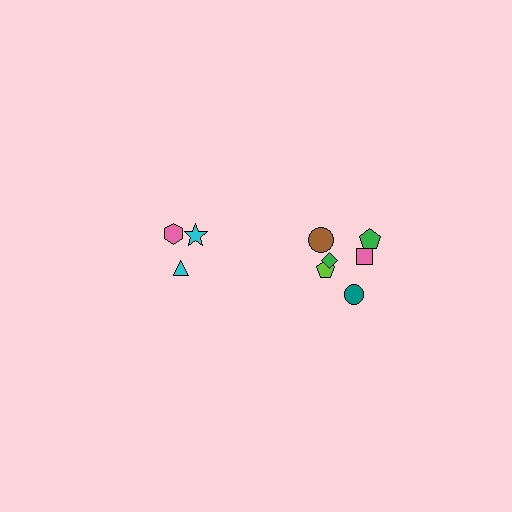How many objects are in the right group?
There are 6 objects.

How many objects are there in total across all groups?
There are 9 objects.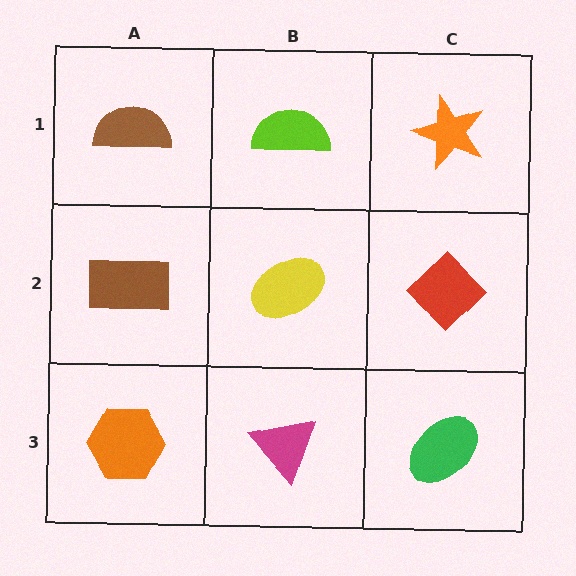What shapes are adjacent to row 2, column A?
A brown semicircle (row 1, column A), an orange hexagon (row 3, column A), a yellow ellipse (row 2, column B).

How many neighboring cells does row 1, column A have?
2.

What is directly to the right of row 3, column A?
A magenta triangle.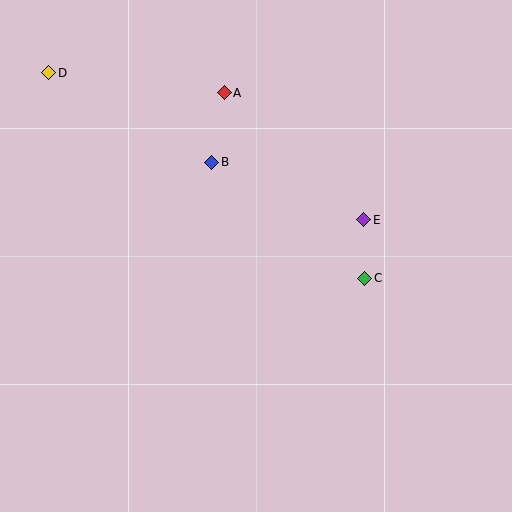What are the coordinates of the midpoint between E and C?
The midpoint between E and C is at (364, 249).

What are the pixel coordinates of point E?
Point E is at (364, 220).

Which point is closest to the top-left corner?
Point D is closest to the top-left corner.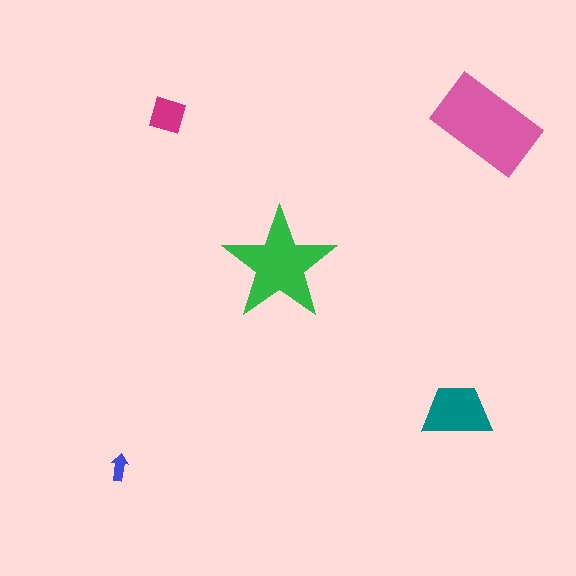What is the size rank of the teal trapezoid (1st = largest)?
3rd.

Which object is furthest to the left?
The blue arrow is leftmost.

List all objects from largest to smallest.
The pink rectangle, the green star, the teal trapezoid, the magenta diamond, the blue arrow.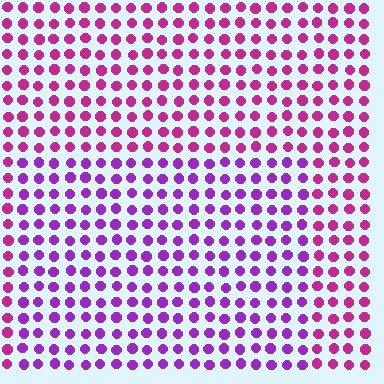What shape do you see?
I see a rectangle.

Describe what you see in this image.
The image is filled with small magenta elements in a uniform arrangement. A rectangle-shaped region is visible where the elements are tinted to a slightly different hue, forming a subtle color boundary.